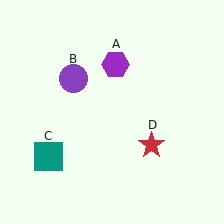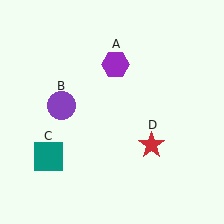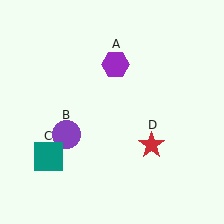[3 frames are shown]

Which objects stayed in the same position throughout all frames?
Purple hexagon (object A) and teal square (object C) and red star (object D) remained stationary.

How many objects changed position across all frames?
1 object changed position: purple circle (object B).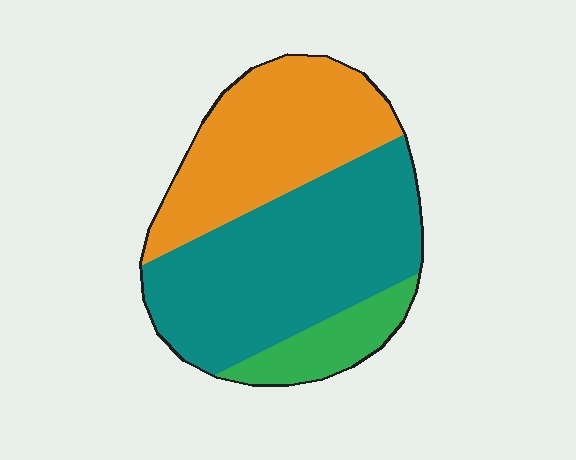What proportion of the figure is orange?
Orange covers 36% of the figure.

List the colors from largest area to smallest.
From largest to smallest: teal, orange, green.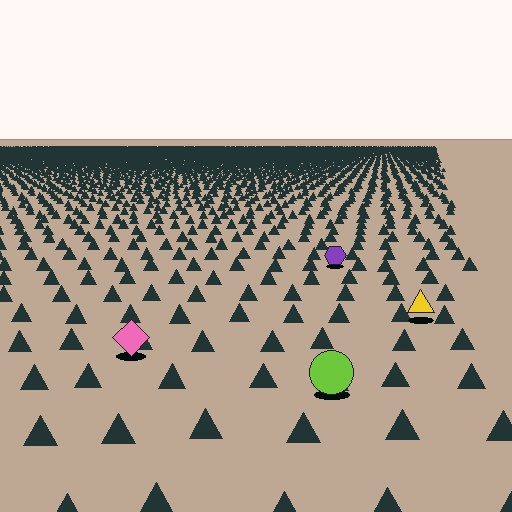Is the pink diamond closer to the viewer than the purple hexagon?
Yes. The pink diamond is closer — you can tell from the texture gradient: the ground texture is coarser near it.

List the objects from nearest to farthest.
From nearest to farthest: the lime circle, the pink diamond, the yellow triangle, the purple hexagon.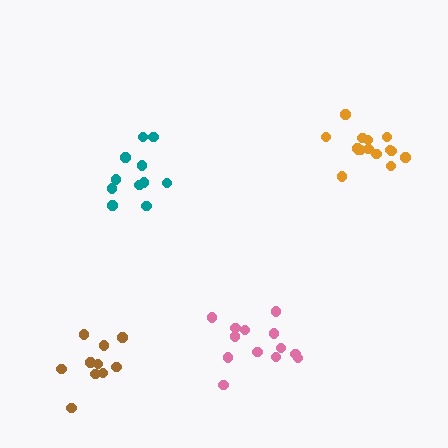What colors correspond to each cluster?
The clusters are colored: pink, teal, brown, orange.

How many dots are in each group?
Group 1: 13 dots, Group 2: 11 dots, Group 3: 10 dots, Group 4: 15 dots (49 total).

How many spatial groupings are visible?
There are 4 spatial groupings.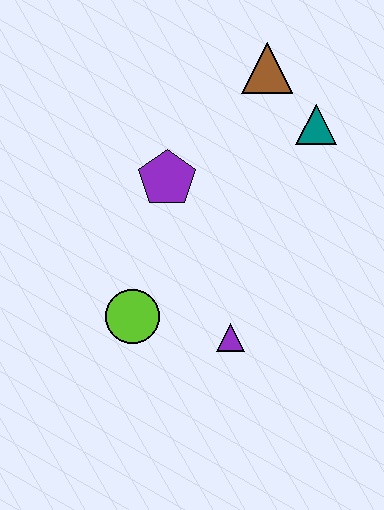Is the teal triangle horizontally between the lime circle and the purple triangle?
No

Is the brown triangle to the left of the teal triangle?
Yes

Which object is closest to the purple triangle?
The lime circle is closest to the purple triangle.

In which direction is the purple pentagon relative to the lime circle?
The purple pentagon is above the lime circle.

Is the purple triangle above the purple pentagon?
No